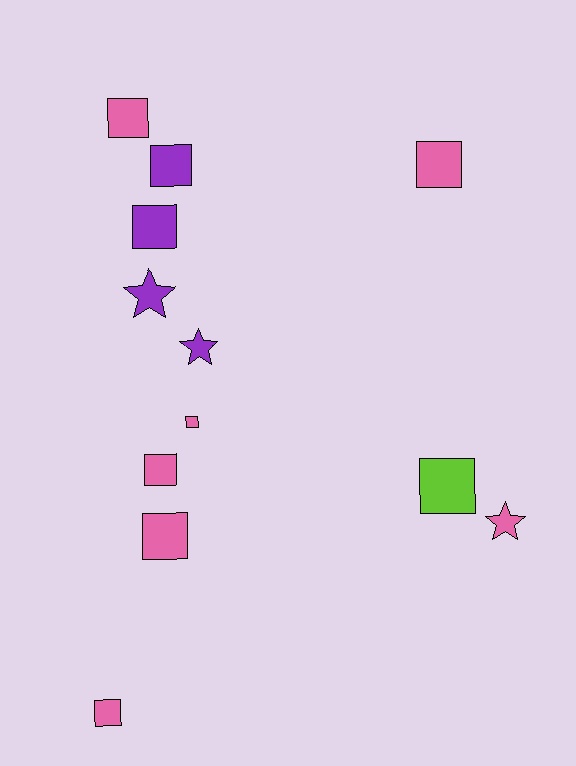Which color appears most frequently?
Pink, with 7 objects.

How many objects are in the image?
There are 12 objects.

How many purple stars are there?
There are 2 purple stars.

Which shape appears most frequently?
Square, with 9 objects.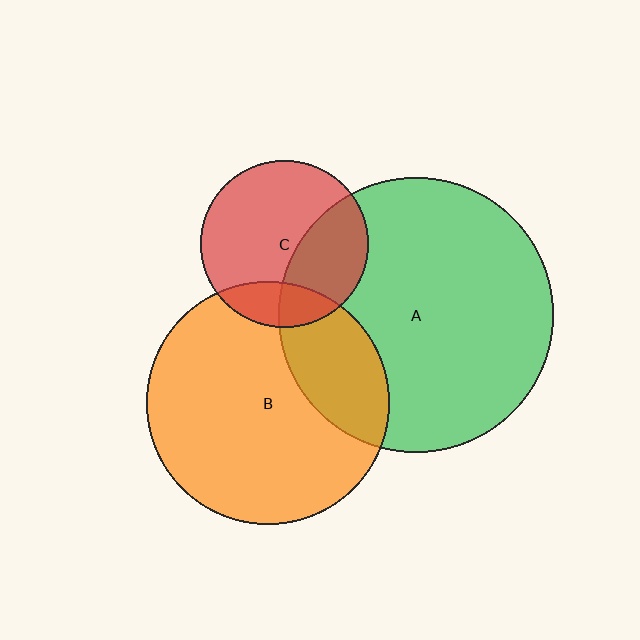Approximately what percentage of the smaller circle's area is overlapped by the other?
Approximately 25%.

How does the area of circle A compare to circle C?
Approximately 2.7 times.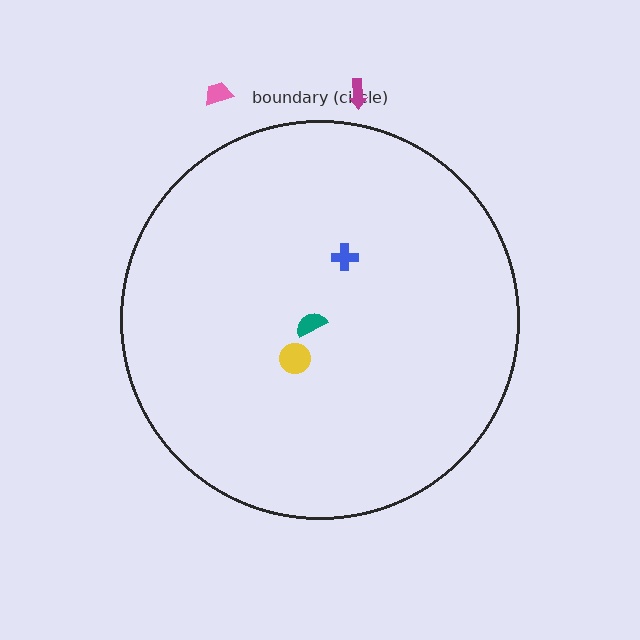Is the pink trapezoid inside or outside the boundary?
Outside.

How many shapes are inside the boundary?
3 inside, 2 outside.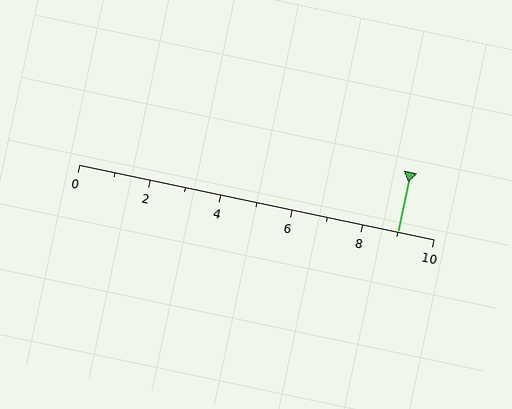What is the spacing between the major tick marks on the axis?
The major ticks are spaced 2 apart.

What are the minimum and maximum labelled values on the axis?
The axis runs from 0 to 10.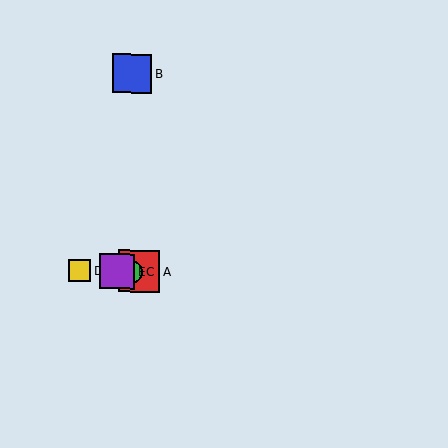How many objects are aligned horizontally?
4 objects (A, C, D, E) are aligned horizontally.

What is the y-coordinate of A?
Object A is at y≈271.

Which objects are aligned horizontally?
Objects A, C, D, E are aligned horizontally.